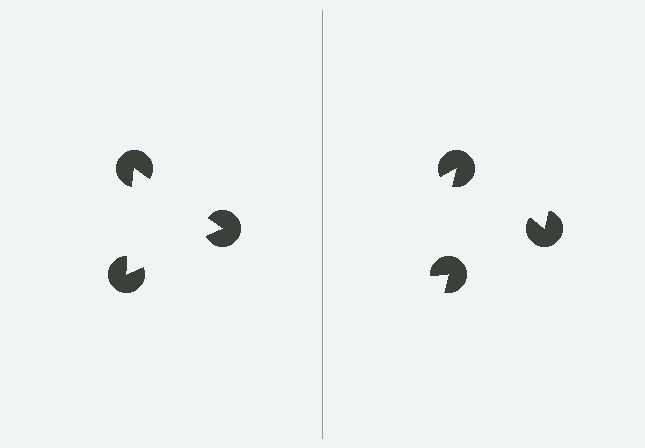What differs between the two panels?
The pac-man discs are positioned identically on both sides; only the wedge orientations differ. On the left they align to a triangle; on the right they are misaligned.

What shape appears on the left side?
An illusory triangle.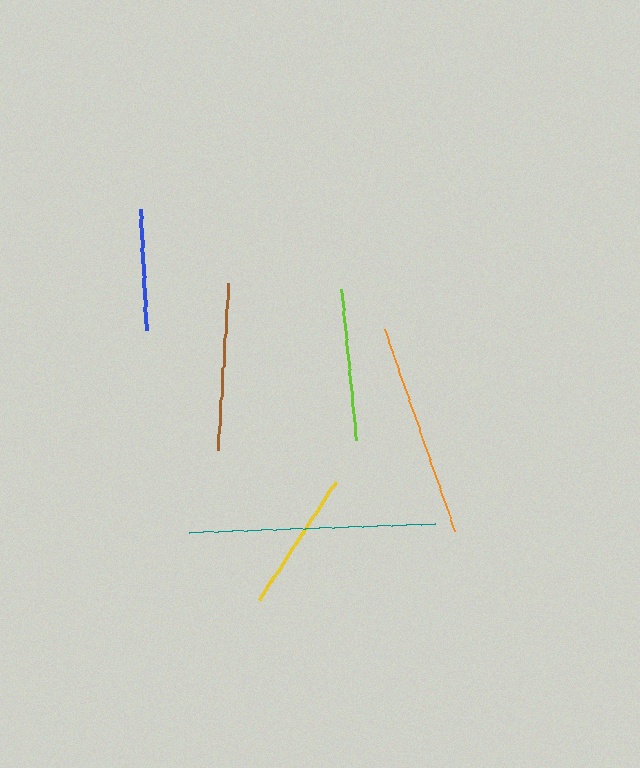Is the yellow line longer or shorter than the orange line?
The orange line is longer than the yellow line.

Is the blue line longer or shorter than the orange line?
The orange line is longer than the blue line.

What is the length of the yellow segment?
The yellow segment is approximately 142 pixels long.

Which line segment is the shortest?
The blue line is the shortest at approximately 121 pixels.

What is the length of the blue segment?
The blue segment is approximately 121 pixels long.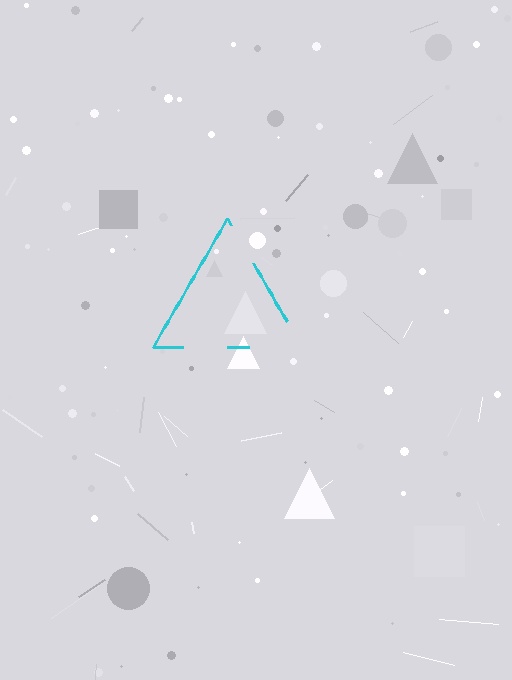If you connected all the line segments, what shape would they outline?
They would outline a triangle.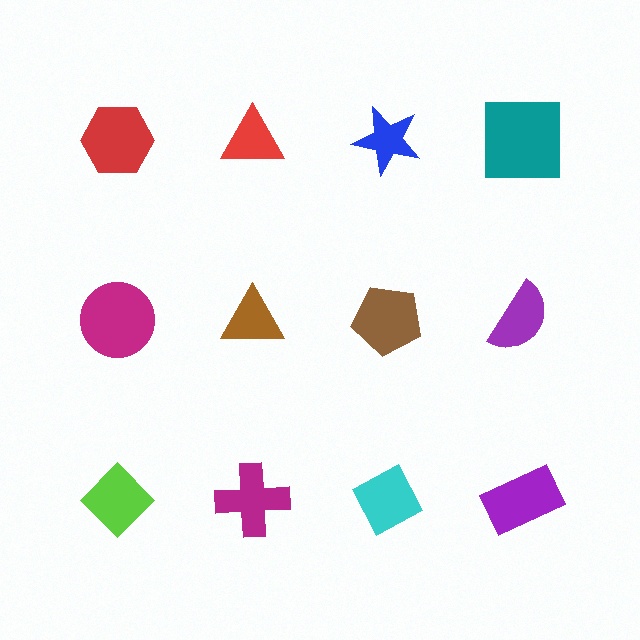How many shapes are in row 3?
4 shapes.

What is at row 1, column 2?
A red triangle.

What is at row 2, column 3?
A brown pentagon.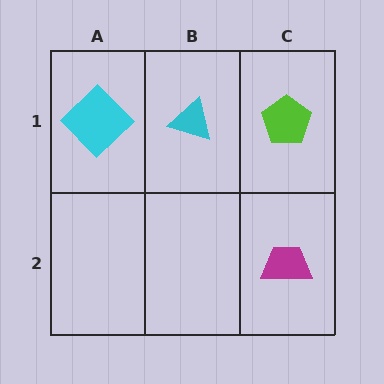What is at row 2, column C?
A magenta trapezoid.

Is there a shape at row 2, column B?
No, that cell is empty.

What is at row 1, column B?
A cyan triangle.